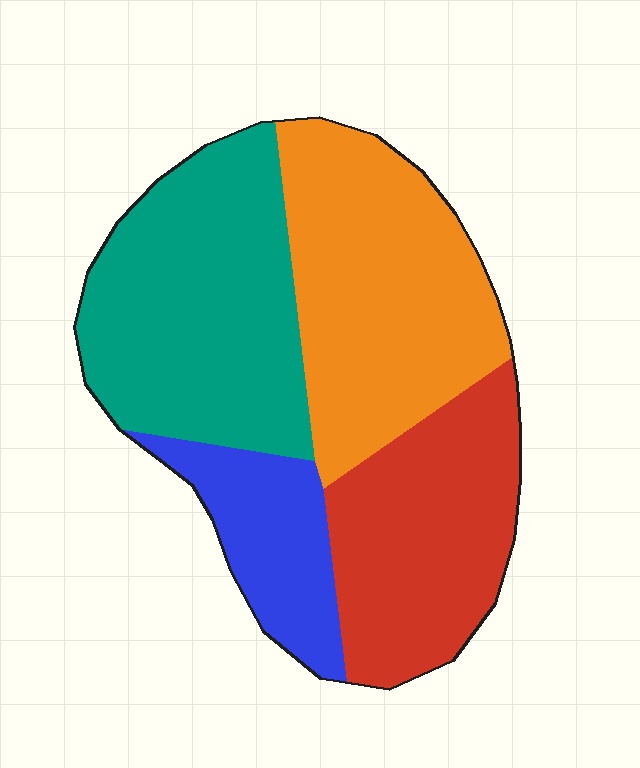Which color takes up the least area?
Blue, at roughly 15%.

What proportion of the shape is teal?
Teal takes up about one third (1/3) of the shape.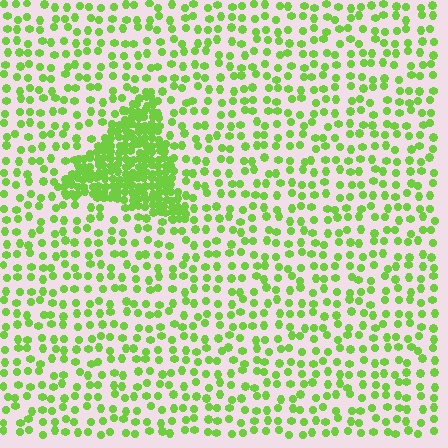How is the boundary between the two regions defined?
The boundary is defined by a change in element density (approximately 3.1x ratio). All elements are the same color, size, and shape.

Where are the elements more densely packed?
The elements are more densely packed inside the triangle boundary.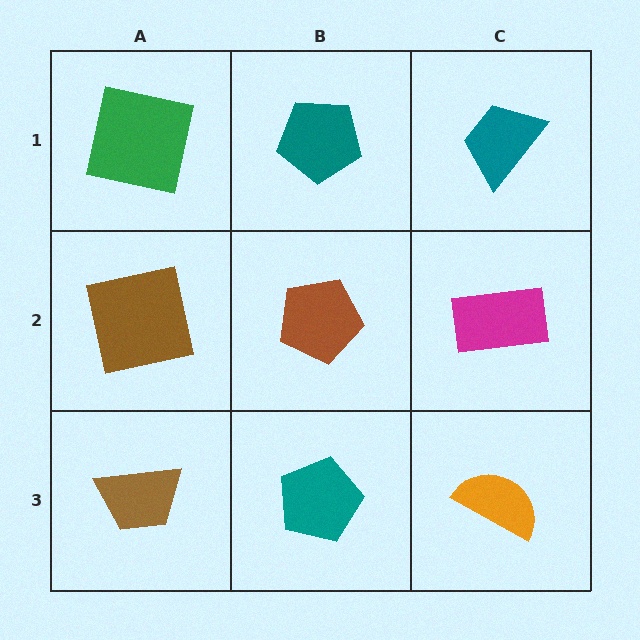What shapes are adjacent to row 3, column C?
A magenta rectangle (row 2, column C), a teal pentagon (row 3, column B).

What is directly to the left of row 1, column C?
A teal pentagon.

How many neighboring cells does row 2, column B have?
4.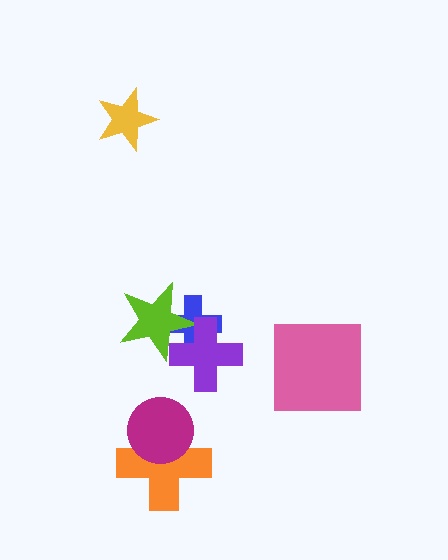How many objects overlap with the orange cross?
1 object overlaps with the orange cross.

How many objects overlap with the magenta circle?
1 object overlaps with the magenta circle.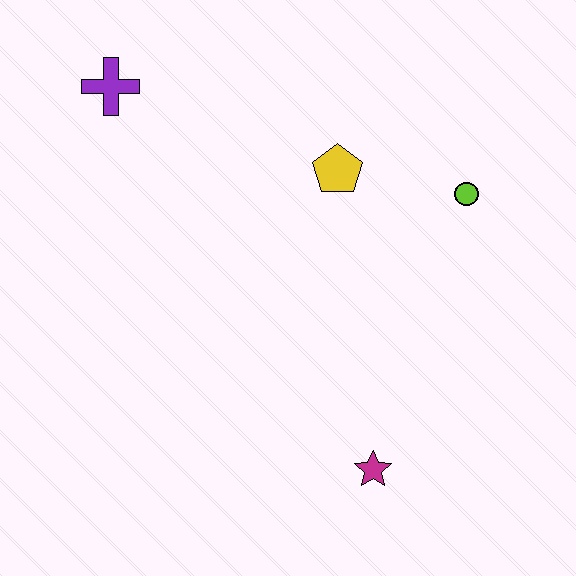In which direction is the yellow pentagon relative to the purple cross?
The yellow pentagon is to the right of the purple cross.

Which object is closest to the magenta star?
The lime circle is closest to the magenta star.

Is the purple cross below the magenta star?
No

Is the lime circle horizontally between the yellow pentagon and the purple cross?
No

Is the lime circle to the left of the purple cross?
No